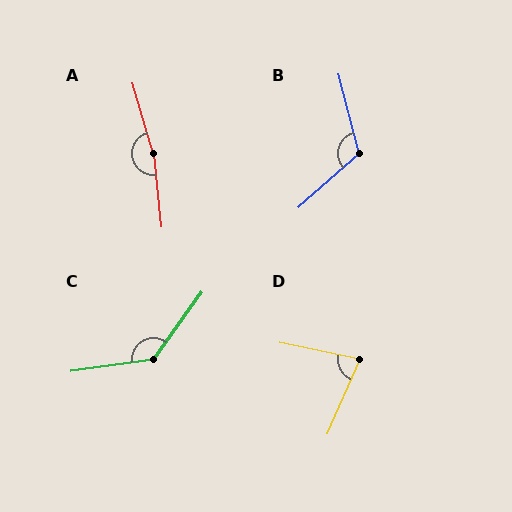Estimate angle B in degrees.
Approximately 117 degrees.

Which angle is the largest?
A, at approximately 170 degrees.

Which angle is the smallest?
D, at approximately 78 degrees.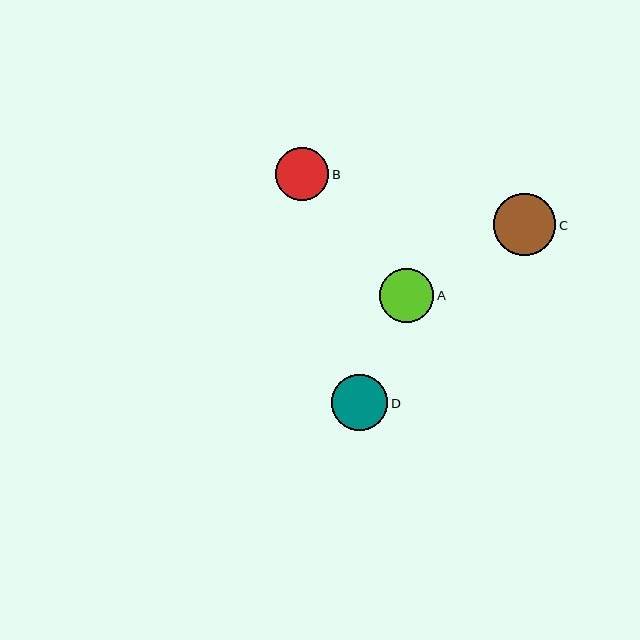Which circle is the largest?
Circle C is the largest with a size of approximately 62 pixels.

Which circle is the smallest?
Circle B is the smallest with a size of approximately 53 pixels.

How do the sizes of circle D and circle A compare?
Circle D and circle A are approximately the same size.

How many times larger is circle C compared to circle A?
Circle C is approximately 1.1 times the size of circle A.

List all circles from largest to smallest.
From largest to smallest: C, D, A, B.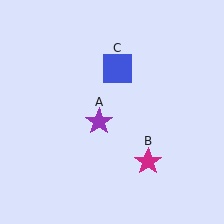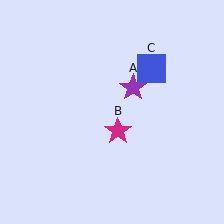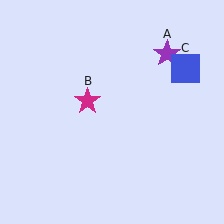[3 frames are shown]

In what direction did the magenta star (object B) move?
The magenta star (object B) moved up and to the left.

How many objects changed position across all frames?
3 objects changed position: purple star (object A), magenta star (object B), blue square (object C).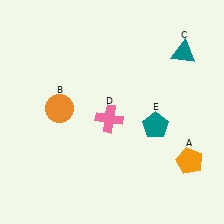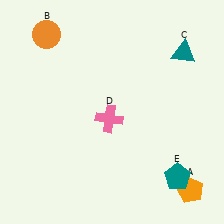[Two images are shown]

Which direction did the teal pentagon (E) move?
The teal pentagon (E) moved down.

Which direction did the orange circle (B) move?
The orange circle (B) moved up.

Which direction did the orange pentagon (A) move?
The orange pentagon (A) moved down.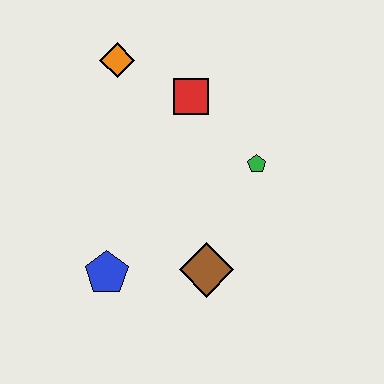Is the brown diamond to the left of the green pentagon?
Yes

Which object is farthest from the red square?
The blue pentagon is farthest from the red square.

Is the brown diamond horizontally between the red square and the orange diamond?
No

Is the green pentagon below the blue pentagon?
No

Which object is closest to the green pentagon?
The red square is closest to the green pentagon.